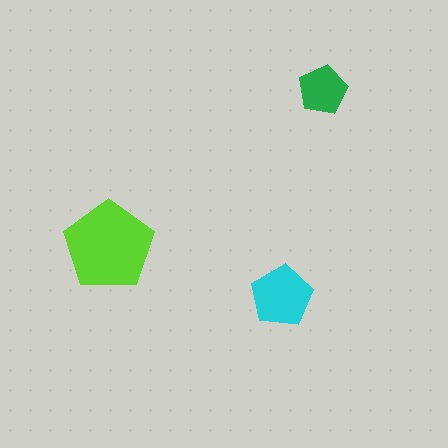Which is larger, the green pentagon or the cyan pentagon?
The cyan one.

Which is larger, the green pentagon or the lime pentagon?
The lime one.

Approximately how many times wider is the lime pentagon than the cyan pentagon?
About 1.5 times wider.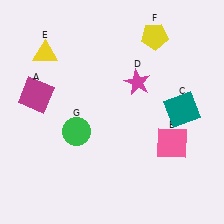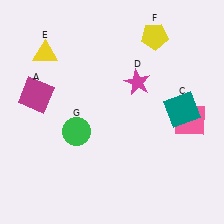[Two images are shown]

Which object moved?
The pink square (B) moved up.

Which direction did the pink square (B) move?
The pink square (B) moved up.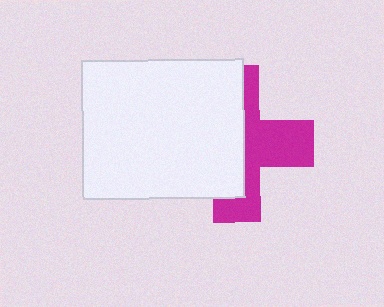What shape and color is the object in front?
The object in front is a white rectangle.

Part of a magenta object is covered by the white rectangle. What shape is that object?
It is a cross.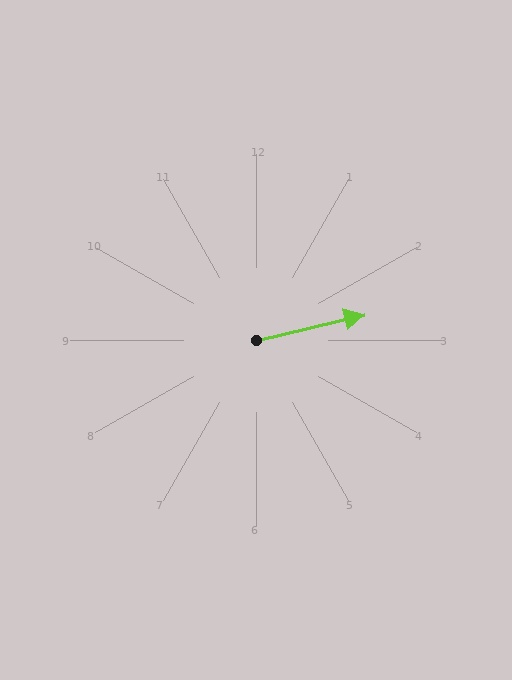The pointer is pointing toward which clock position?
Roughly 3 o'clock.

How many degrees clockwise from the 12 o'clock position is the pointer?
Approximately 77 degrees.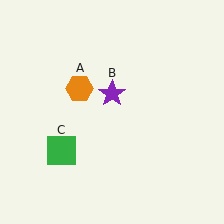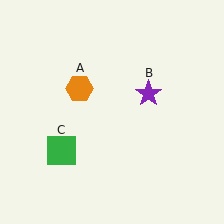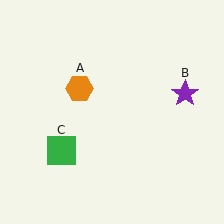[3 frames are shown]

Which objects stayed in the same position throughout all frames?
Orange hexagon (object A) and green square (object C) remained stationary.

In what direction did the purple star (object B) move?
The purple star (object B) moved right.